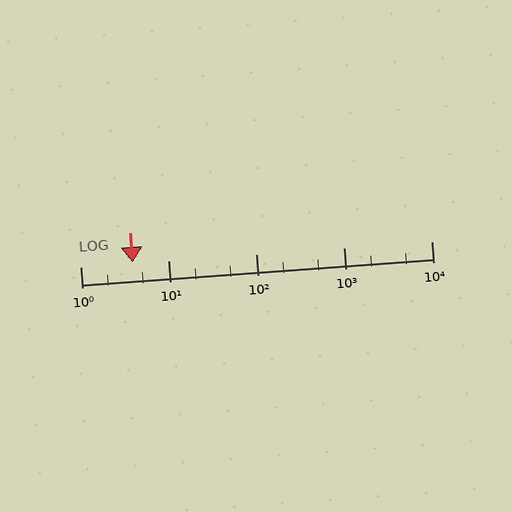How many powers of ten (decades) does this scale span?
The scale spans 4 decades, from 1 to 10000.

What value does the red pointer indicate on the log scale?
The pointer indicates approximately 3.9.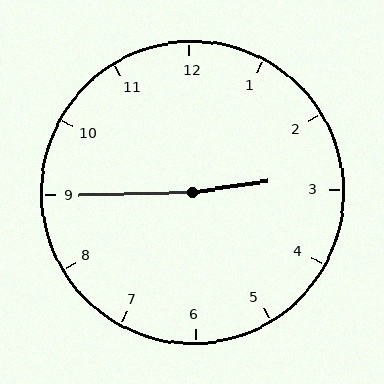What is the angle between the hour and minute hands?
Approximately 172 degrees.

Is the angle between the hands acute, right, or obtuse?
It is obtuse.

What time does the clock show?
2:45.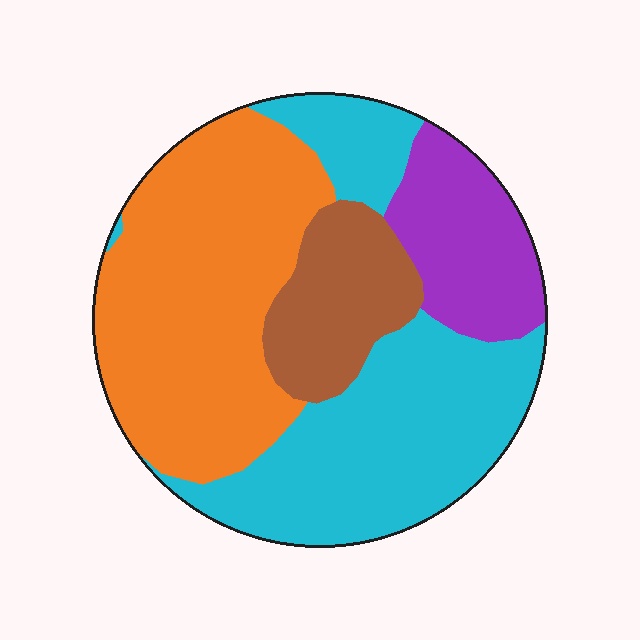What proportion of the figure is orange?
Orange covers 37% of the figure.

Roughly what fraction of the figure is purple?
Purple covers around 15% of the figure.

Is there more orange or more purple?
Orange.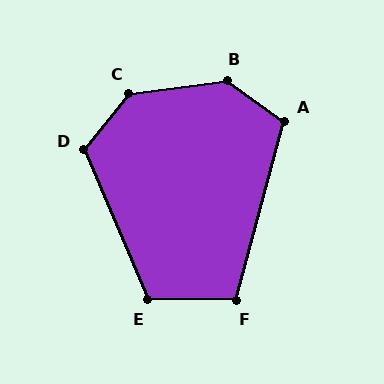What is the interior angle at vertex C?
Approximately 137 degrees (obtuse).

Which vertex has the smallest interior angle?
F, at approximately 105 degrees.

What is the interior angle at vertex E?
Approximately 113 degrees (obtuse).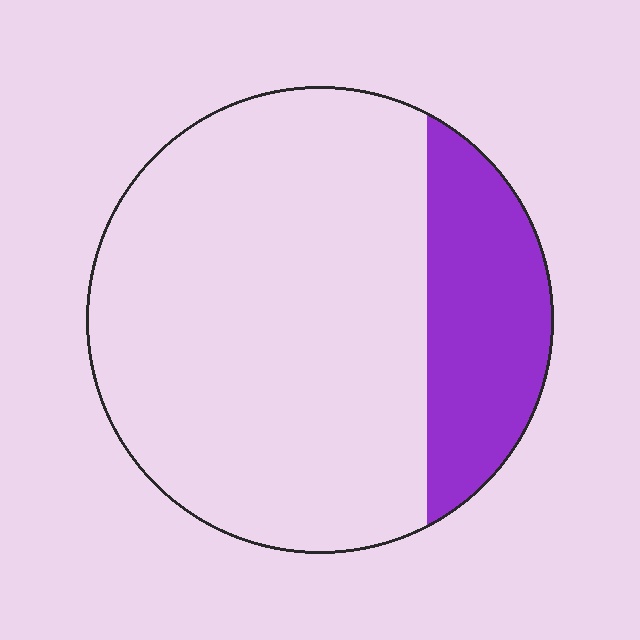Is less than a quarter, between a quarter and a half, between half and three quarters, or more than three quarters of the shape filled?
Less than a quarter.